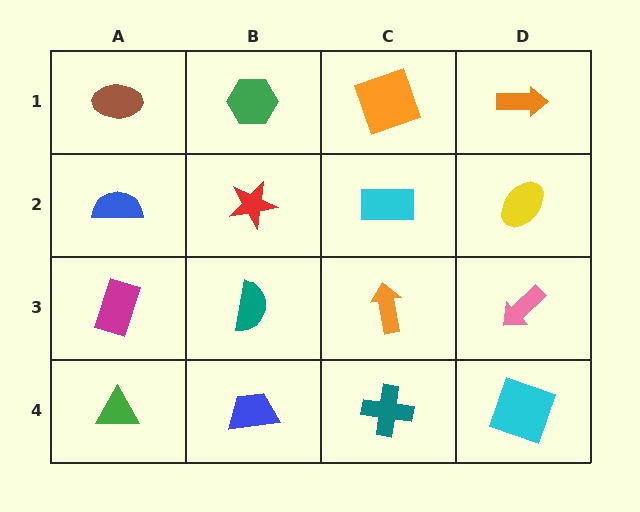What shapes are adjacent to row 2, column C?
An orange square (row 1, column C), an orange arrow (row 3, column C), a red star (row 2, column B), a yellow ellipse (row 2, column D).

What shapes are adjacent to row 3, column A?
A blue semicircle (row 2, column A), a green triangle (row 4, column A), a teal semicircle (row 3, column B).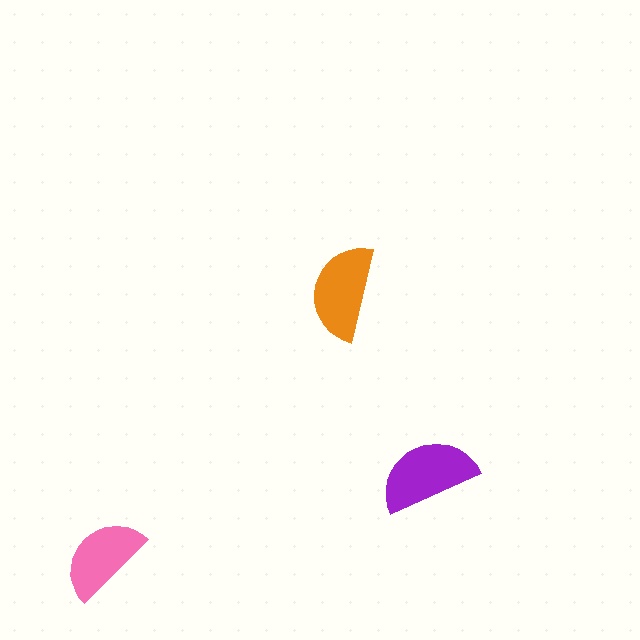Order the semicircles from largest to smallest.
the purple one, the orange one, the pink one.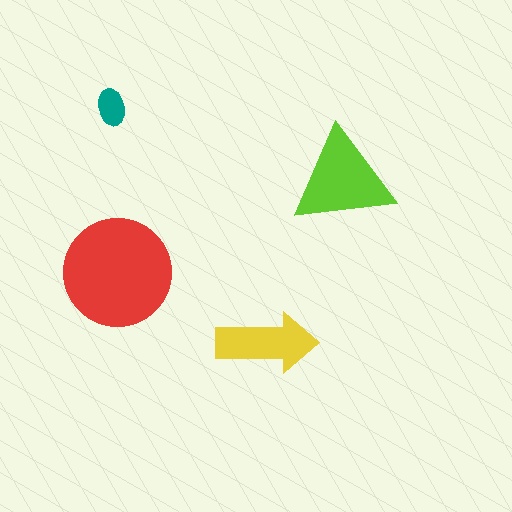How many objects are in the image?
There are 4 objects in the image.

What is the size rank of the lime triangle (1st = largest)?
2nd.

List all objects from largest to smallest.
The red circle, the lime triangle, the yellow arrow, the teal ellipse.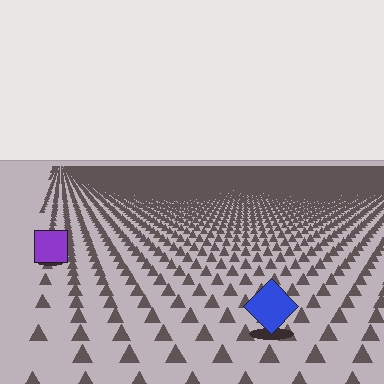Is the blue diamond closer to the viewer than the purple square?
Yes. The blue diamond is closer — you can tell from the texture gradient: the ground texture is coarser near it.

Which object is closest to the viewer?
The blue diamond is closest. The texture marks near it are larger and more spread out.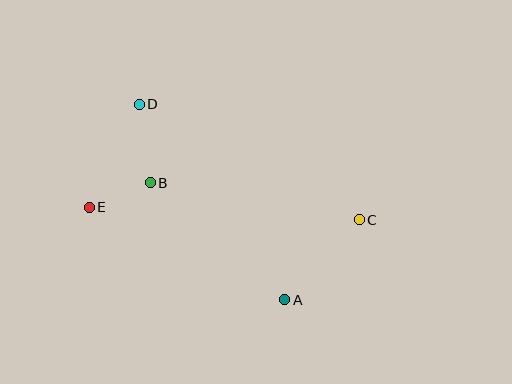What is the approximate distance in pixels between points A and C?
The distance between A and C is approximately 109 pixels.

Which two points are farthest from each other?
Points C and E are farthest from each other.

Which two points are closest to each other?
Points B and E are closest to each other.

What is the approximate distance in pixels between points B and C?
The distance between B and C is approximately 212 pixels.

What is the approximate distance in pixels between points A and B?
The distance between A and B is approximately 178 pixels.